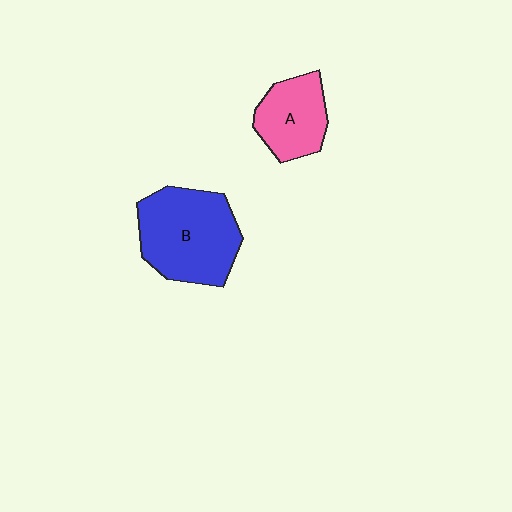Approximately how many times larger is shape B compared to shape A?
Approximately 1.7 times.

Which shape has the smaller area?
Shape A (pink).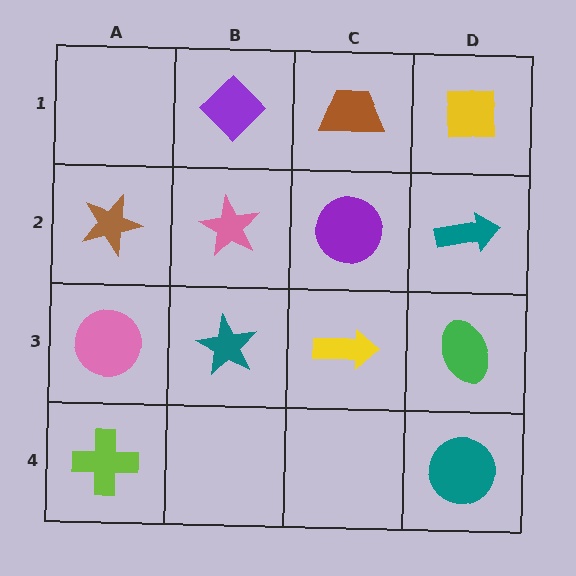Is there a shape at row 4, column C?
No, that cell is empty.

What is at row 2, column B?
A pink star.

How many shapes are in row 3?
4 shapes.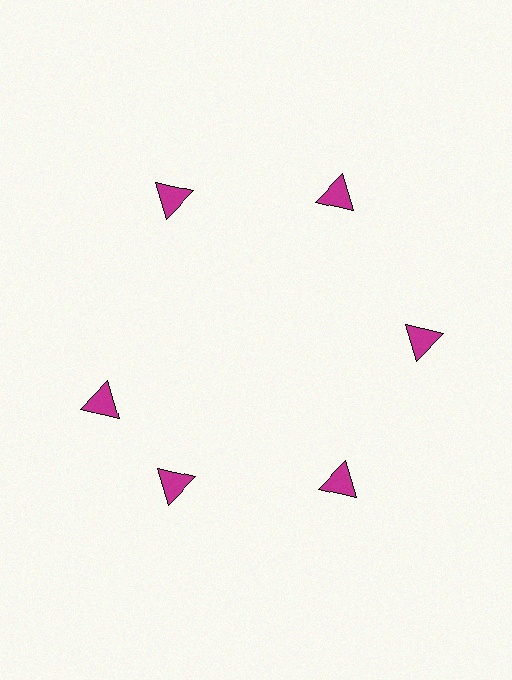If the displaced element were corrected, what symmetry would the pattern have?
It would have 6-fold rotational symmetry — the pattern would map onto itself every 60 degrees.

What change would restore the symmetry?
The symmetry would be restored by rotating it back into even spacing with its neighbors so that all 6 triangles sit at equal angles and equal distance from the center.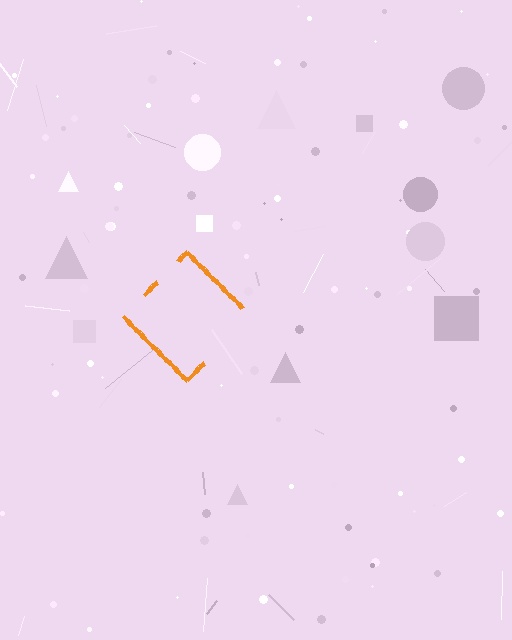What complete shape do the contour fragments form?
The contour fragments form a diamond.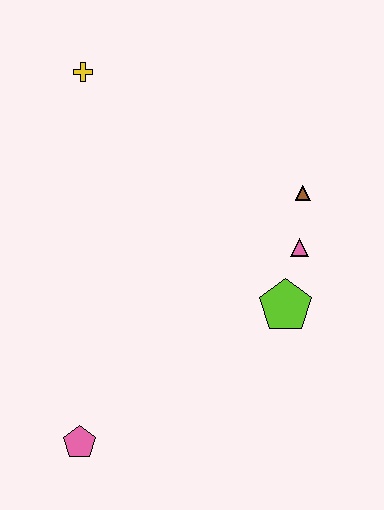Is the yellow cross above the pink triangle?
Yes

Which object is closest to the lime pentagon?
The pink triangle is closest to the lime pentagon.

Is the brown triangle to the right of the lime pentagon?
Yes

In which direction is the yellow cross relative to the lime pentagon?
The yellow cross is above the lime pentagon.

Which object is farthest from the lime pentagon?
The yellow cross is farthest from the lime pentagon.